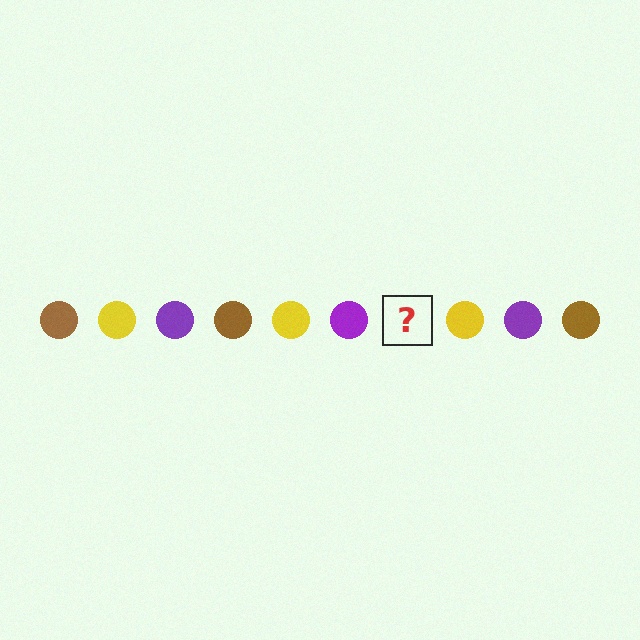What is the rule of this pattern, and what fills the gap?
The rule is that the pattern cycles through brown, yellow, purple circles. The gap should be filled with a brown circle.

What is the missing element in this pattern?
The missing element is a brown circle.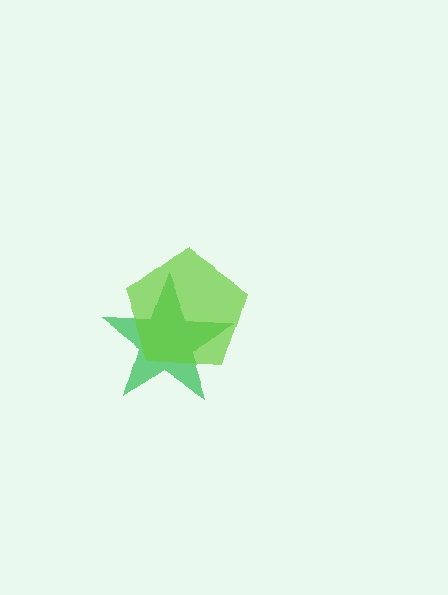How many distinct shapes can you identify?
There are 2 distinct shapes: a green star, a lime pentagon.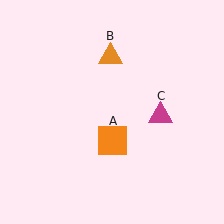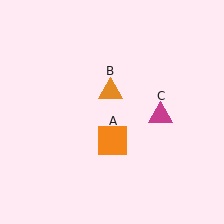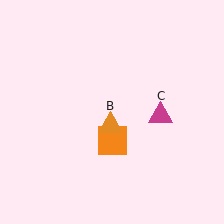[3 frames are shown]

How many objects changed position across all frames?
1 object changed position: orange triangle (object B).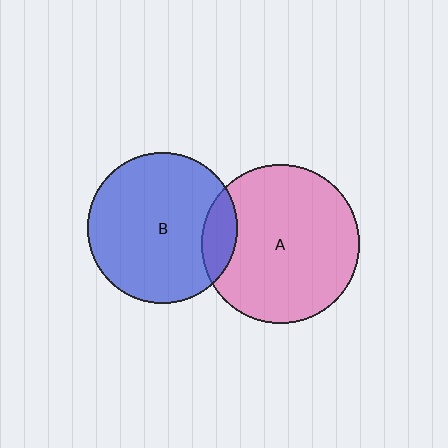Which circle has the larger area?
Circle A (pink).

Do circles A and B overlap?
Yes.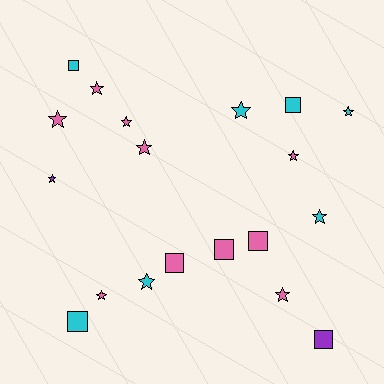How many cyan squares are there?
There are 3 cyan squares.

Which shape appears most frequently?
Star, with 12 objects.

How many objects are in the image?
There are 19 objects.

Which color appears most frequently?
Pink, with 10 objects.